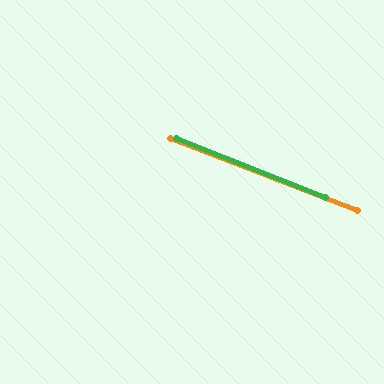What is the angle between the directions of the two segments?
Approximately 1 degree.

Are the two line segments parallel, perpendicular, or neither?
Parallel — their directions differ by only 0.6°.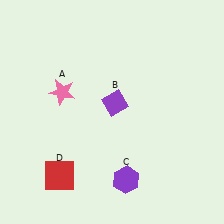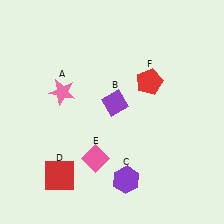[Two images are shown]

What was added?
A pink diamond (E), a red pentagon (F) were added in Image 2.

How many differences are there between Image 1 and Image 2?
There are 2 differences between the two images.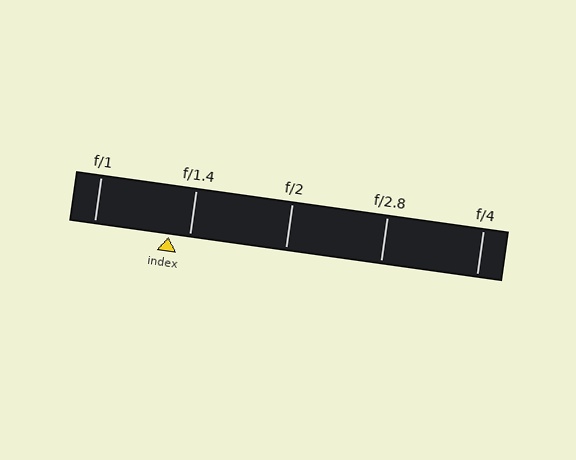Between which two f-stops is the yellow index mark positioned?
The index mark is between f/1 and f/1.4.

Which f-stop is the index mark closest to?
The index mark is closest to f/1.4.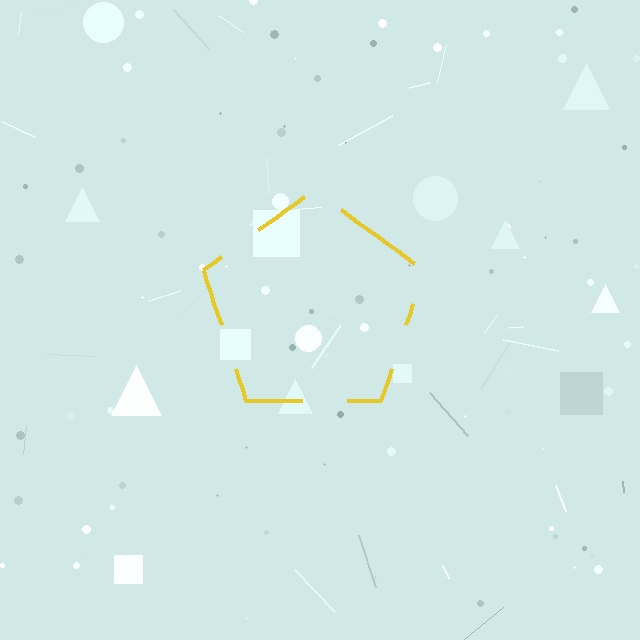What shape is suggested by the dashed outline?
The dashed outline suggests a pentagon.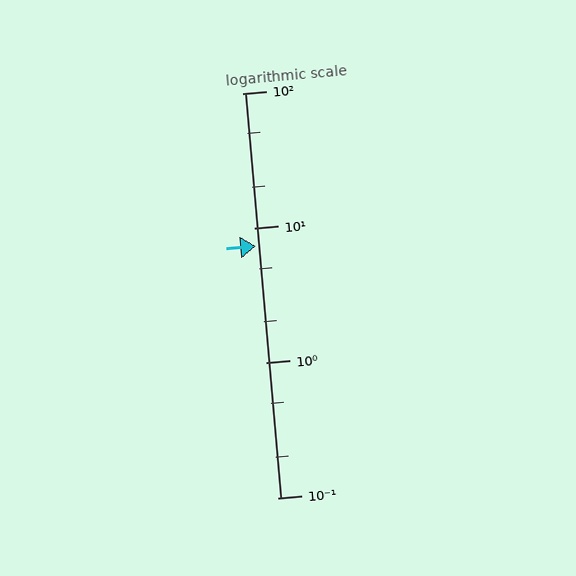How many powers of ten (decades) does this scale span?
The scale spans 3 decades, from 0.1 to 100.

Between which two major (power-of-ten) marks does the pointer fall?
The pointer is between 1 and 10.